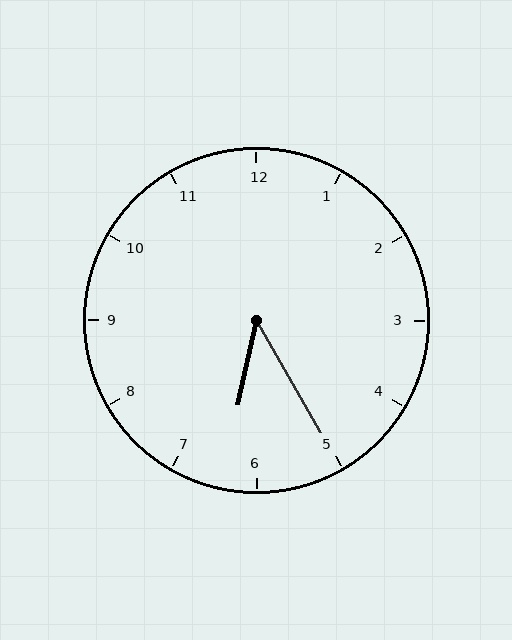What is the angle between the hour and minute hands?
Approximately 42 degrees.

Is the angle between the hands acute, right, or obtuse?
It is acute.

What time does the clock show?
6:25.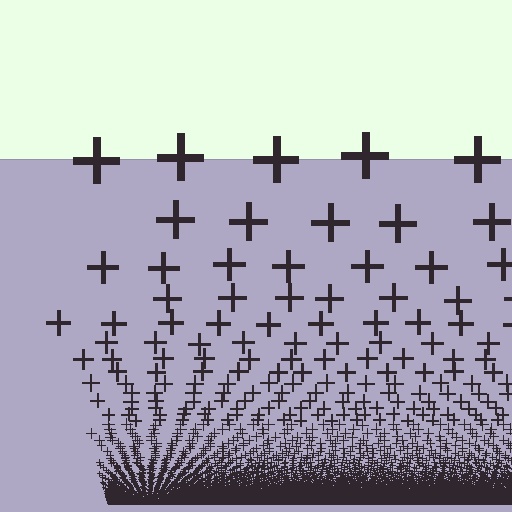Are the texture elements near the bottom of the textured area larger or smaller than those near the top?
Smaller. The gradient is inverted — elements near the bottom are smaller and denser.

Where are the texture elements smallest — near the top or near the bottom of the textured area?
Near the bottom.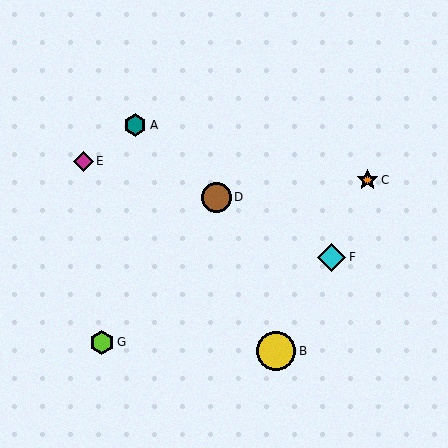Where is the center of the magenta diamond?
The center of the magenta diamond is at (83, 161).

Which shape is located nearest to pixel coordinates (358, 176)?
The orange star (labeled C) at (368, 180) is nearest to that location.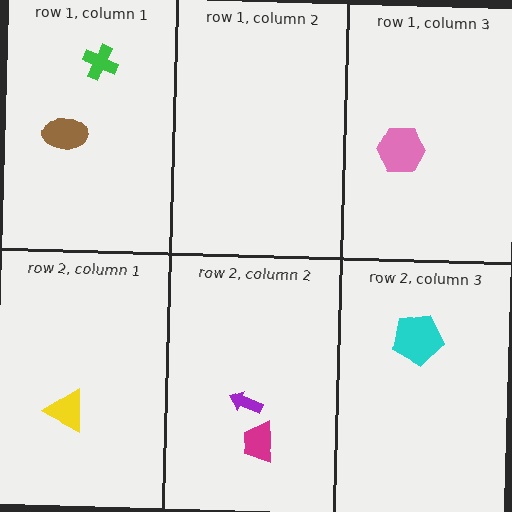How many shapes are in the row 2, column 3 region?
1.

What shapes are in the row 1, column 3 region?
The pink hexagon.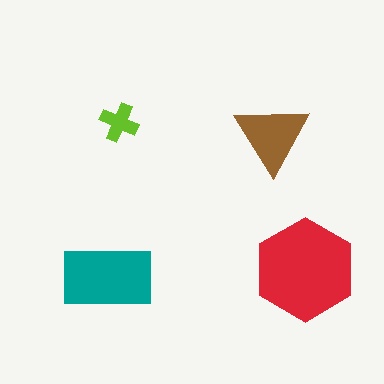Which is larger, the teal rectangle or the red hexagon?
The red hexagon.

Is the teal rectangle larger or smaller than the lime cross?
Larger.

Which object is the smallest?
The lime cross.